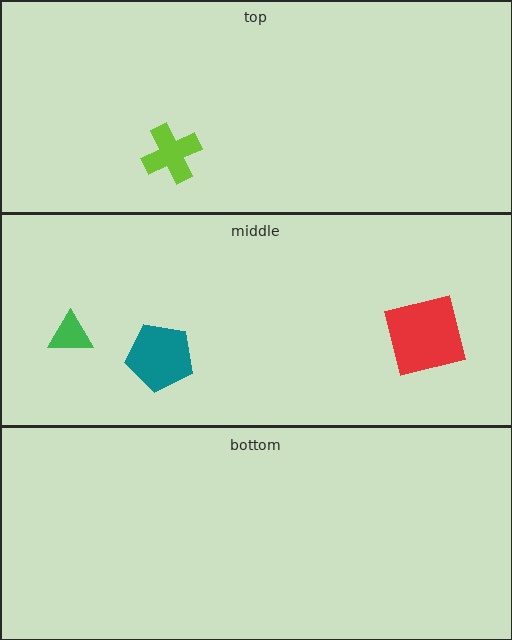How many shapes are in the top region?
1.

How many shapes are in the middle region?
3.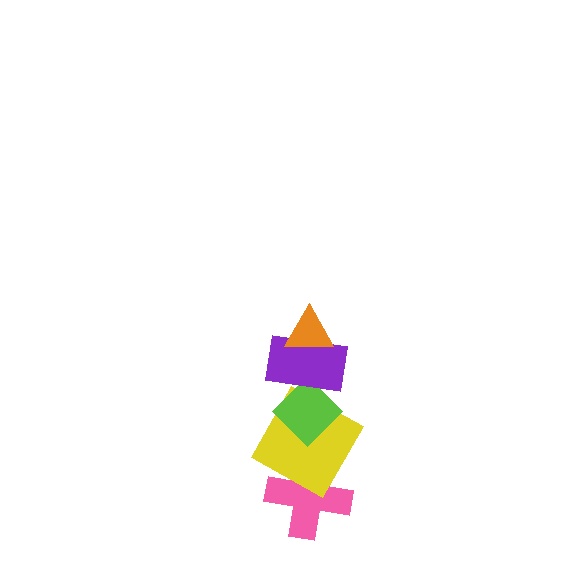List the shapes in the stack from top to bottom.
From top to bottom: the orange triangle, the purple rectangle, the lime diamond, the yellow square, the pink cross.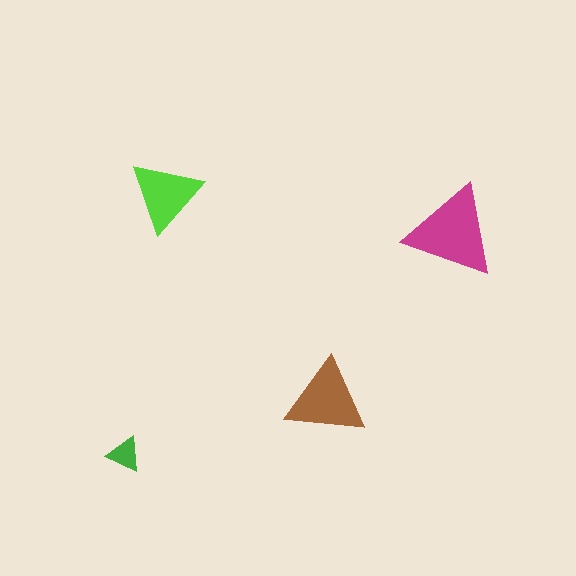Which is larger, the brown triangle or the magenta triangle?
The magenta one.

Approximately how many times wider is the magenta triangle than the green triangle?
About 2.5 times wider.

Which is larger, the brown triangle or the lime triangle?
The brown one.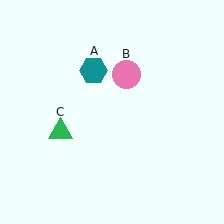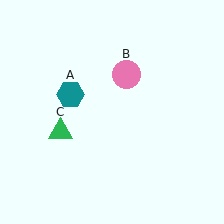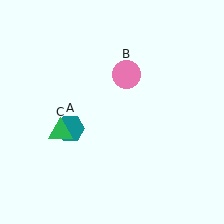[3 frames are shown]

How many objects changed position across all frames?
1 object changed position: teal hexagon (object A).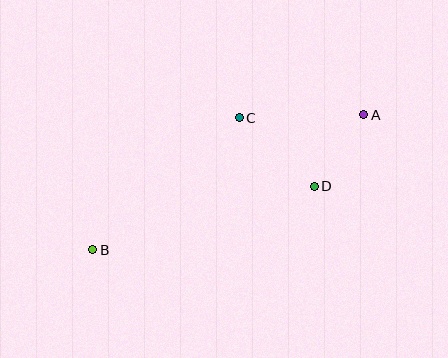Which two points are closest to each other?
Points A and D are closest to each other.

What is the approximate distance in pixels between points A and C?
The distance between A and C is approximately 124 pixels.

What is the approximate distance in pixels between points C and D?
The distance between C and D is approximately 101 pixels.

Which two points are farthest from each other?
Points A and B are farthest from each other.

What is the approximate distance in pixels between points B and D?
The distance between B and D is approximately 230 pixels.